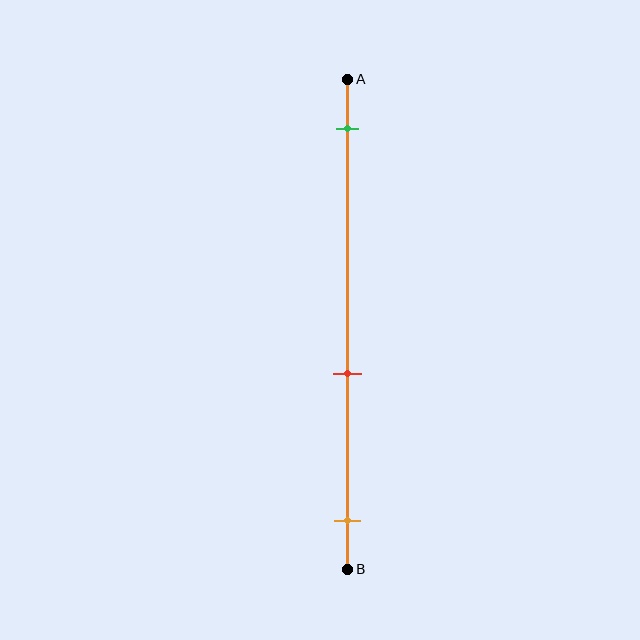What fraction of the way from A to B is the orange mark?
The orange mark is approximately 90% (0.9) of the way from A to B.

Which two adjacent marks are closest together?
The red and orange marks are the closest adjacent pair.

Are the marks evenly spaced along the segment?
No, the marks are not evenly spaced.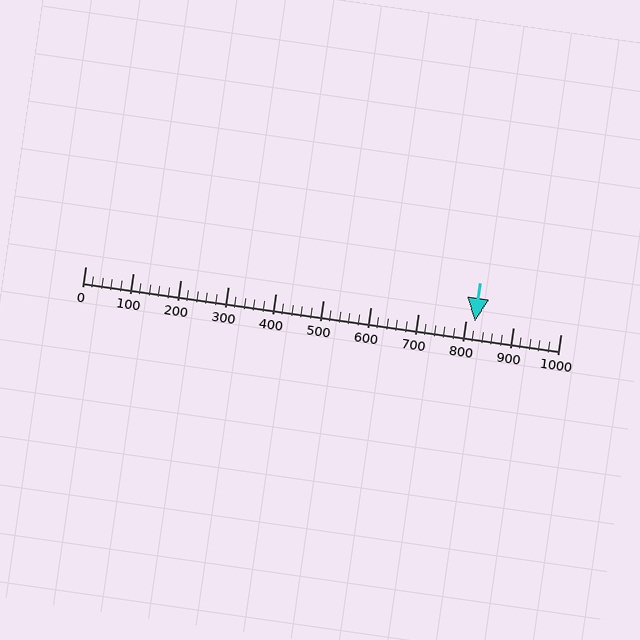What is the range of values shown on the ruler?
The ruler shows values from 0 to 1000.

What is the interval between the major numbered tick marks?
The major tick marks are spaced 100 units apart.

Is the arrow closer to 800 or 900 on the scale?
The arrow is closer to 800.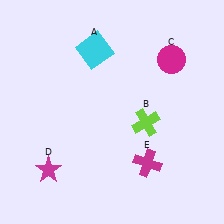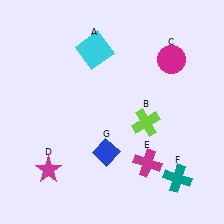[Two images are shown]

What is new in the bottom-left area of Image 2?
A blue diamond (G) was added in the bottom-left area of Image 2.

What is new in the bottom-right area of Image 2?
A teal cross (F) was added in the bottom-right area of Image 2.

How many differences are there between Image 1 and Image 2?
There are 2 differences between the two images.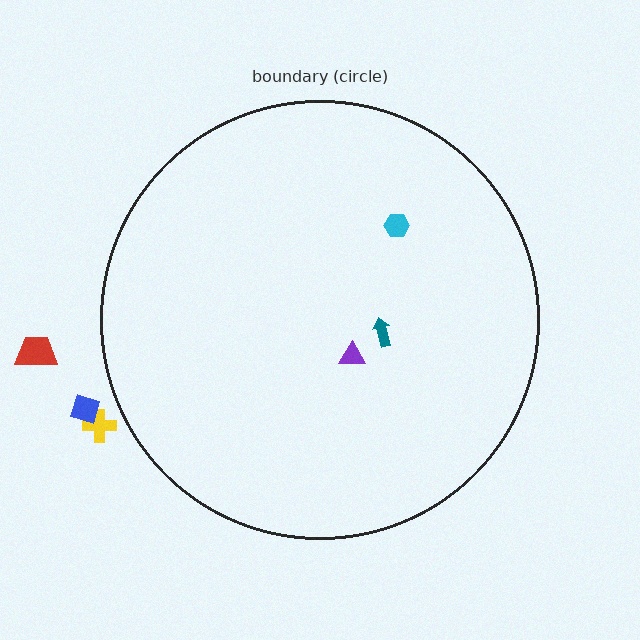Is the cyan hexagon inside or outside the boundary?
Inside.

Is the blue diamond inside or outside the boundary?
Outside.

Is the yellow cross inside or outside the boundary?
Outside.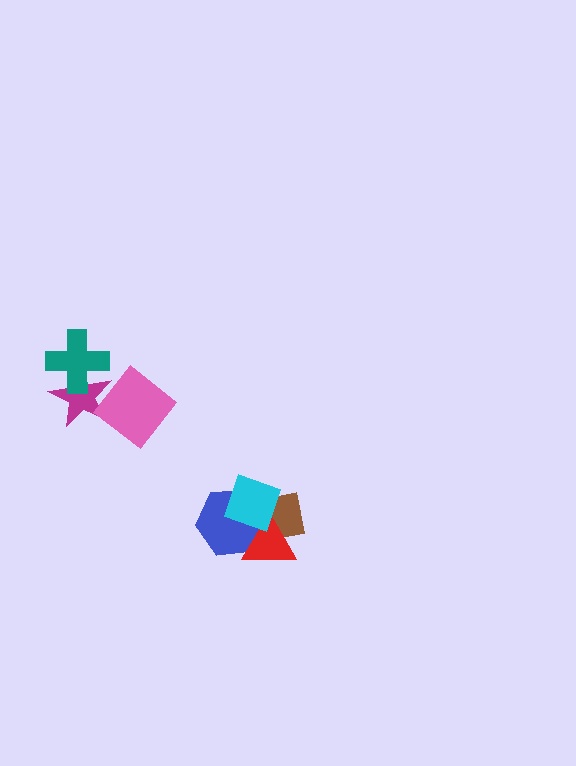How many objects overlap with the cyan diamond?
3 objects overlap with the cyan diamond.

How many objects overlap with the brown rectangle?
3 objects overlap with the brown rectangle.